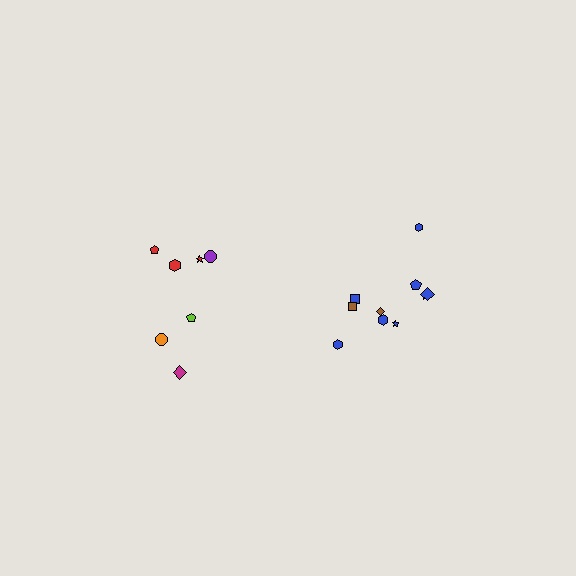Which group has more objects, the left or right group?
The right group.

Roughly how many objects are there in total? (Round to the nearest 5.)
Roughly 15 objects in total.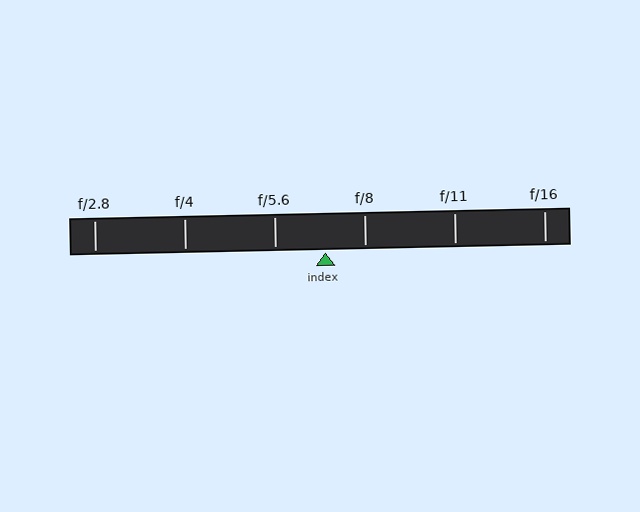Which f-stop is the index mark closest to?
The index mark is closest to f/8.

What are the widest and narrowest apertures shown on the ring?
The widest aperture shown is f/2.8 and the narrowest is f/16.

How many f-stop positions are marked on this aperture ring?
There are 6 f-stop positions marked.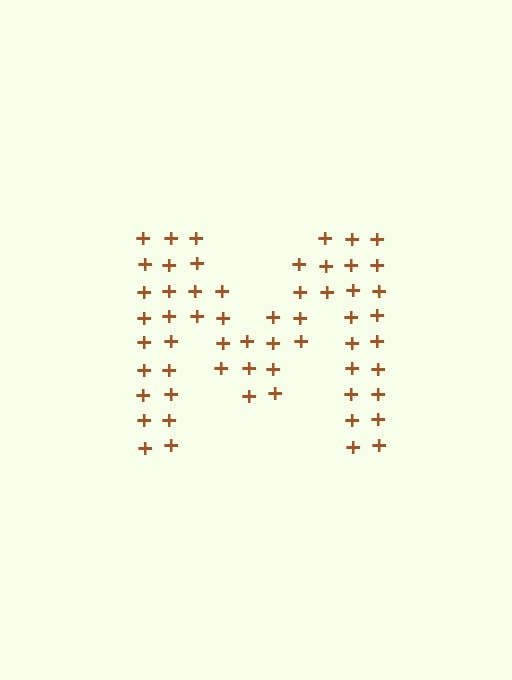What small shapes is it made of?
It is made of small plus signs.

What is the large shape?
The large shape is the letter M.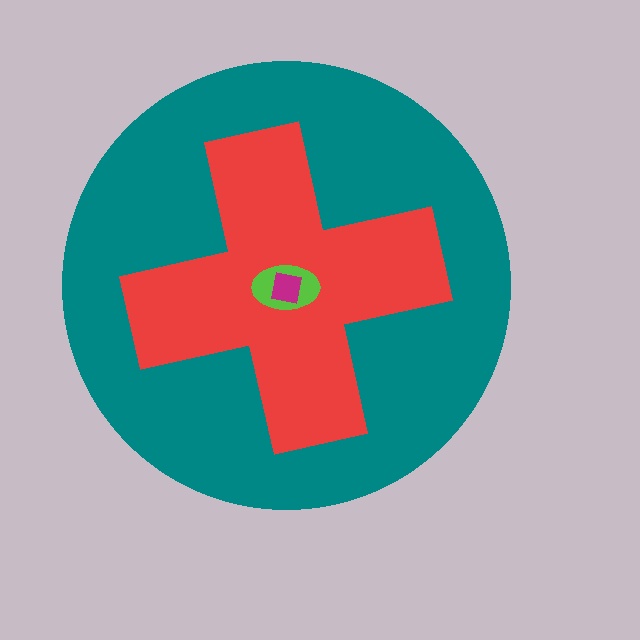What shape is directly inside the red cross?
The lime ellipse.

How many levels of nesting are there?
4.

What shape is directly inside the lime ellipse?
The magenta square.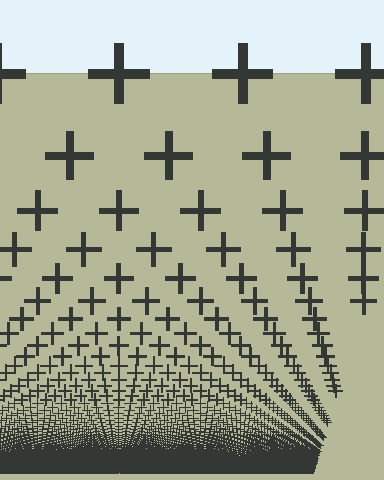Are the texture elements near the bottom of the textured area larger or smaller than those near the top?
Smaller. The gradient is inverted — elements near the bottom are smaller and denser.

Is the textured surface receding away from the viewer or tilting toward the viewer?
The surface appears to tilt toward the viewer. Texture elements get larger and sparser toward the top.